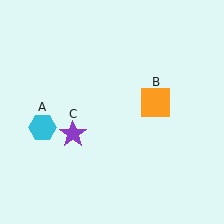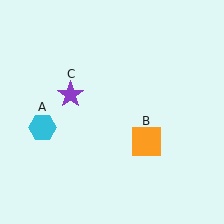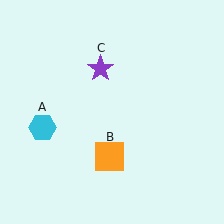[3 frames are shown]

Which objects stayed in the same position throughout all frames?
Cyan hexagon (object A) remained stationary.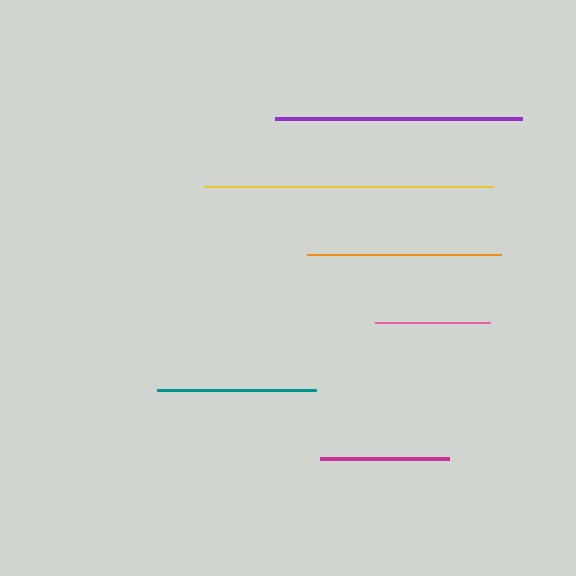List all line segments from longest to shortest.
From longest to shortest: yellow, purple, orange, teal, magenta, pink.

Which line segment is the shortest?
The pink line is the shortest at approximately 115 pixels.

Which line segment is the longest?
The yellow line is the longest at approximately 289 pixels.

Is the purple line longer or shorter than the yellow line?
The yellow line is longer than the purple line.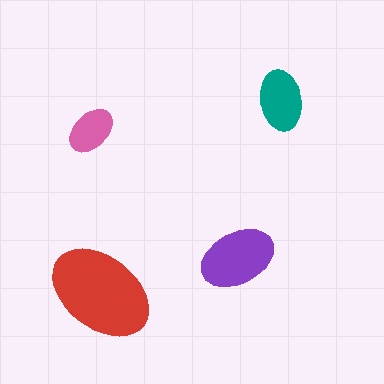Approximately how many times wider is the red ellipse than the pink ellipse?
About 2 times wider.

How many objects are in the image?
There are 4 objects in the image.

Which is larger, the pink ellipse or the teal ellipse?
The teal one.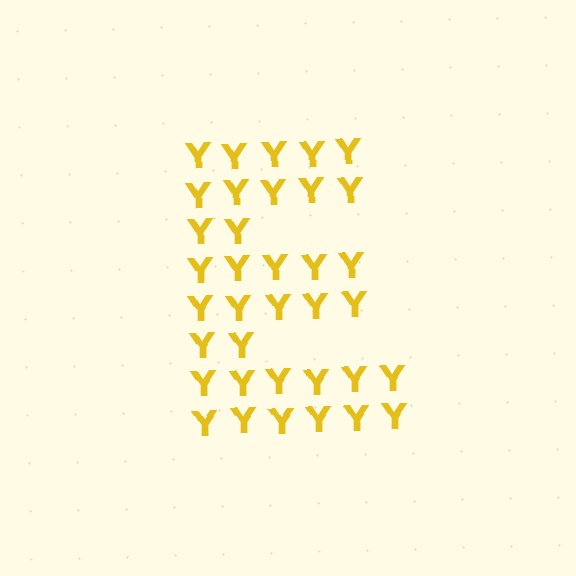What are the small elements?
The small elements are letter Y's.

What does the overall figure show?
The overall figure shows the letter E.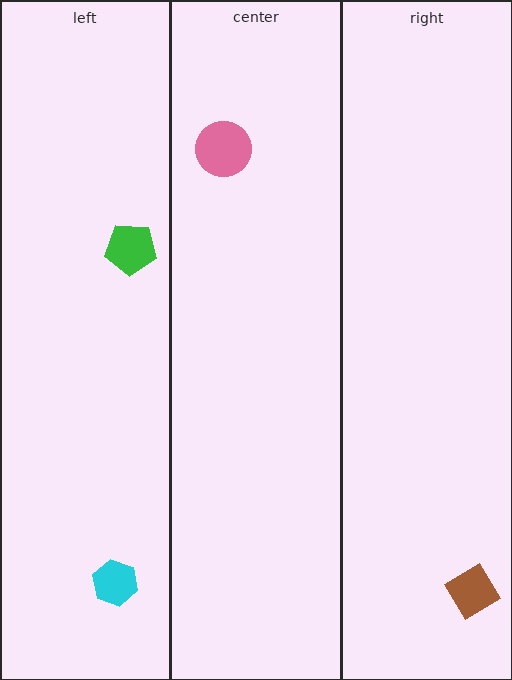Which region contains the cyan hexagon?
The left region.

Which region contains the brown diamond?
The right region.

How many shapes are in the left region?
2.